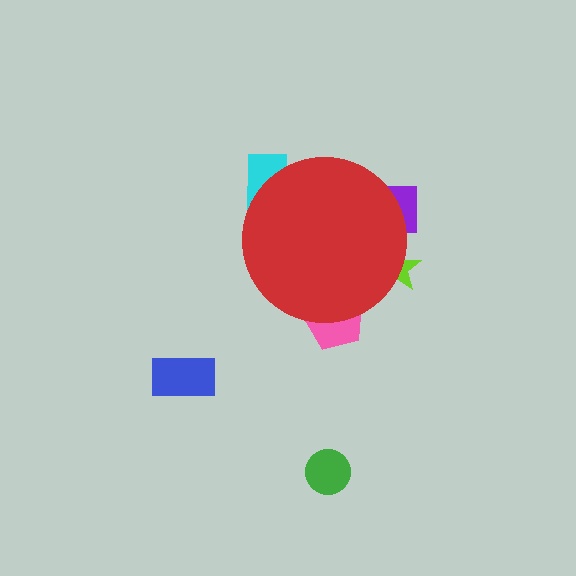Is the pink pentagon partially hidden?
Yes, the pink pentagon is partially hidden behind the red circle.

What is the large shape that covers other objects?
A red circle.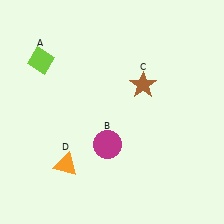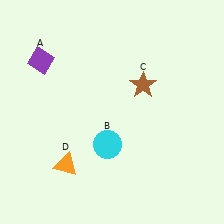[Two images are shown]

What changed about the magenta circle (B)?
In Image 1, B is magenta. In Image 2, it changed to cyan.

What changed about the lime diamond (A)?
In Image 1, A is lime. In Image 2, it changed to purple.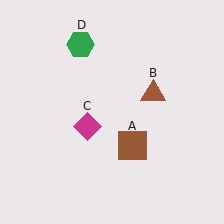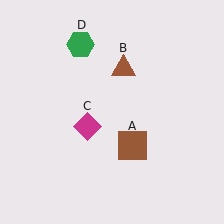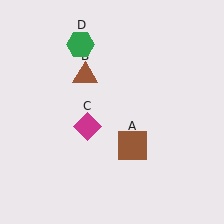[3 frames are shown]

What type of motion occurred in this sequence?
The brown triangle (object B) rotated counterclockwise around the center of the scene.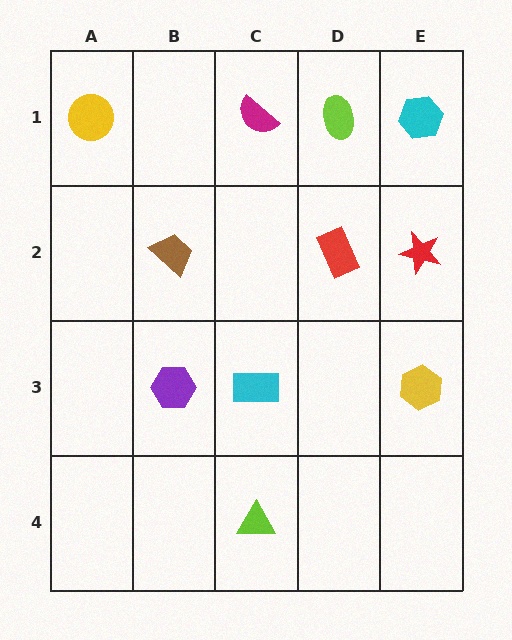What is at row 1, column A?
A yellow circle.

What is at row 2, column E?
A red star.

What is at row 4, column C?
A lime triangle.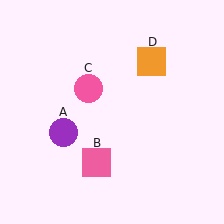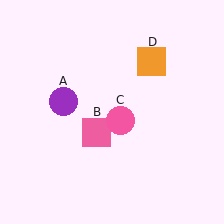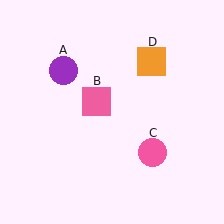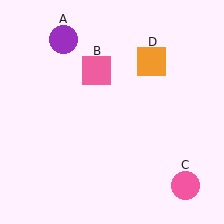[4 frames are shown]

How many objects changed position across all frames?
3 objects changed position: purple circle (object A), pink square (object B), pink circle (object C).